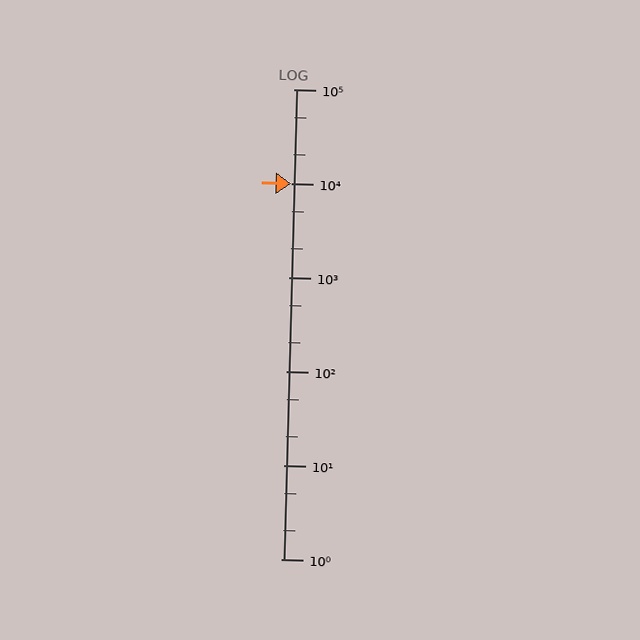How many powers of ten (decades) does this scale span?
The scale spans 5 decades, from 1 to 100000.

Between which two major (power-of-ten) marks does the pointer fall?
The pointer is between 1000 and 10000.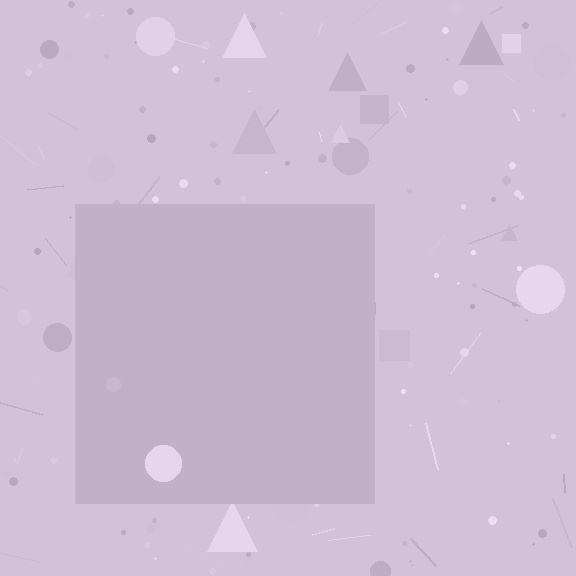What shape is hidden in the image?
A square is hidden in the image.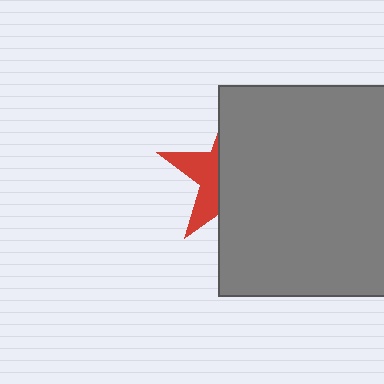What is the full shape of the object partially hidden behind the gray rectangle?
The partially hidden object is a red star.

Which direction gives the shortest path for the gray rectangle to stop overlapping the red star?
Moving right gives the shortest separation.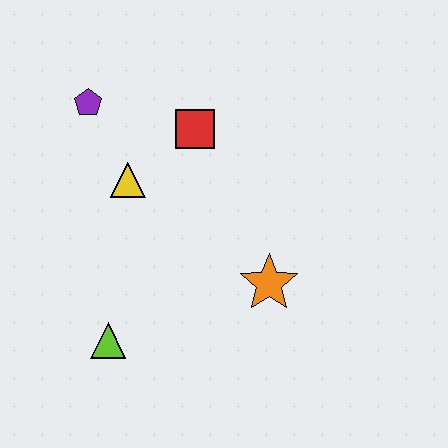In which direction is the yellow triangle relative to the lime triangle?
The yellow triangle is above the lime triangle.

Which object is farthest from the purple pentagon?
The orange star is farthest from the purple pentagon.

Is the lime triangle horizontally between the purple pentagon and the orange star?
Yes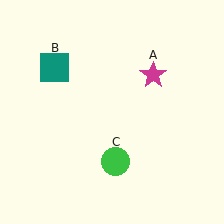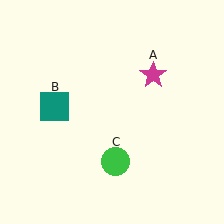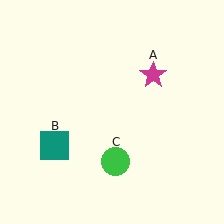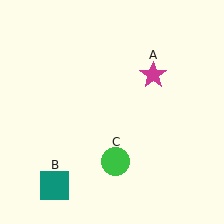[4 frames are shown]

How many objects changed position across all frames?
1 object changed position: teal square (object B).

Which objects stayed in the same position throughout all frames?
Magenta star (object A) and green circle (object C) remained stationary.